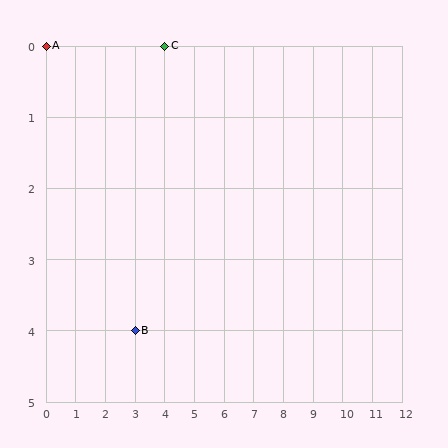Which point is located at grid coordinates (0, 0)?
Point A is at (0, 0).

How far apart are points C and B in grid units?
Points C and B are 1 column and 4 rows apart (about 4.1 grid units diagonally).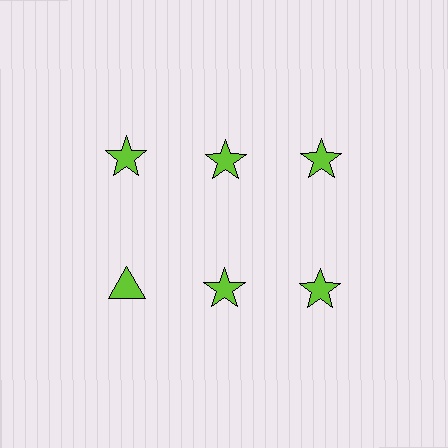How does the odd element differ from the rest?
It has a different shape: triangle instead of star.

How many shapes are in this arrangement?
There are 6 shapes arranged in a grid pattern.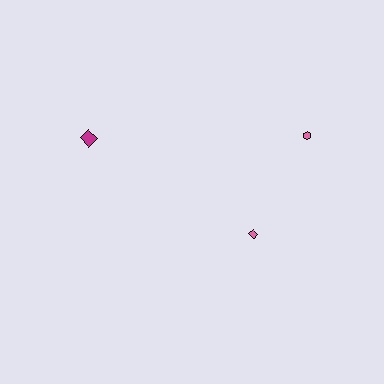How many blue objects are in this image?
There are no blue objects.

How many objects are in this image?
There are 3 objects.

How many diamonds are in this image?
There are 2 diamonds.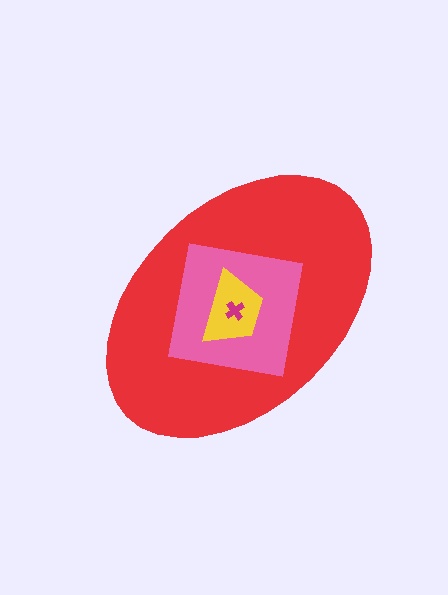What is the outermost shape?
The red ellipse.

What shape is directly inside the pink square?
The yellow trapezoid.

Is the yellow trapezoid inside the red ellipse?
Yes.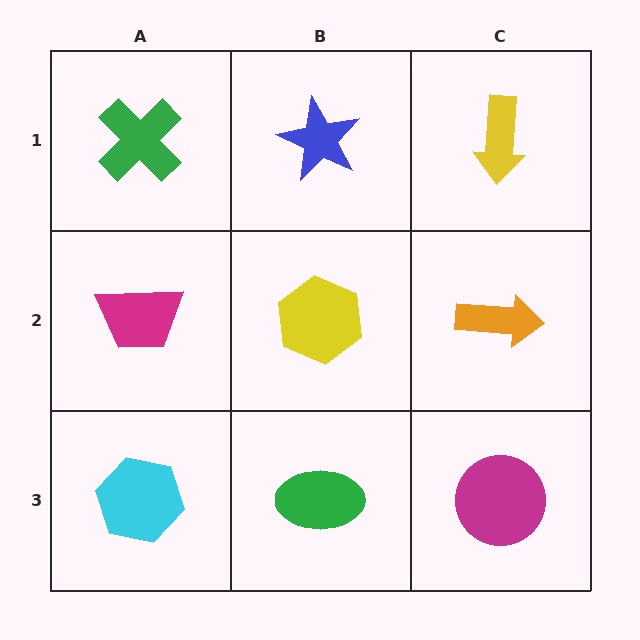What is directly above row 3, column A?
A magenta trapezoid.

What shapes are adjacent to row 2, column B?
A blue star (row 1, column B), a green ellipse (row 3, column B), a magenta trapezoid (row 2, column A), an orange arrow (row 2, column C).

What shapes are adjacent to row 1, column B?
A yellow hexagon (row 2, column B), a green cross (row 1, column A), a yellow arrow (row 1, column C).